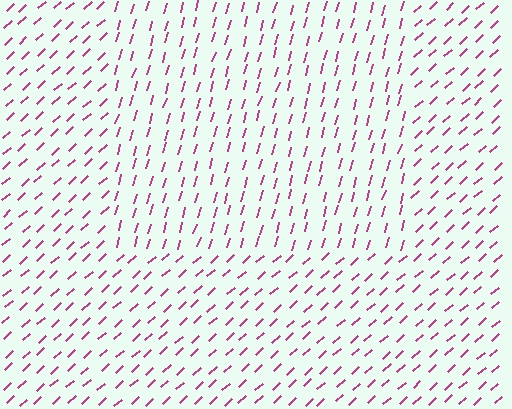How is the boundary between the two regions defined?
The boundary is defined purely by a change in line orientation (approximately 31 degrees difference). All lines are the same color and thickness.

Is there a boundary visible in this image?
Yes, there is a texture boundary formed by a change in line orientation.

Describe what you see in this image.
The image is filled with small magenta line segments. A rectangle region in the image has lines oriented differently from the surrounding lines, creating a visible texture boundary.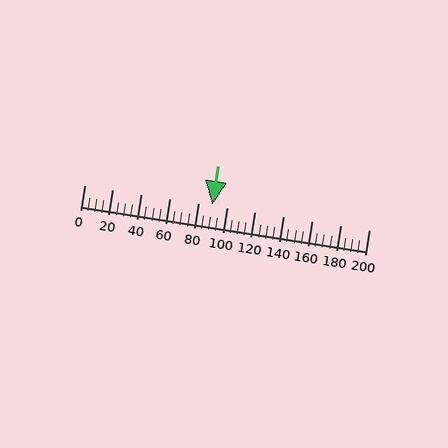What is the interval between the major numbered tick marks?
The major tick marks are spaced 20 units apart.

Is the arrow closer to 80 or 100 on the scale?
The arrow is closer to 100.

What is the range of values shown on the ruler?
The ruler shows values from 0 to 200.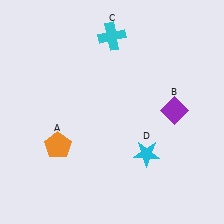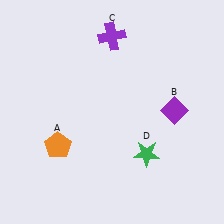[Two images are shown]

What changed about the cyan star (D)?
In Image 1, D is cyan. In Image 2, it changed to green.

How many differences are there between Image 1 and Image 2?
There are 2 differences between the two images.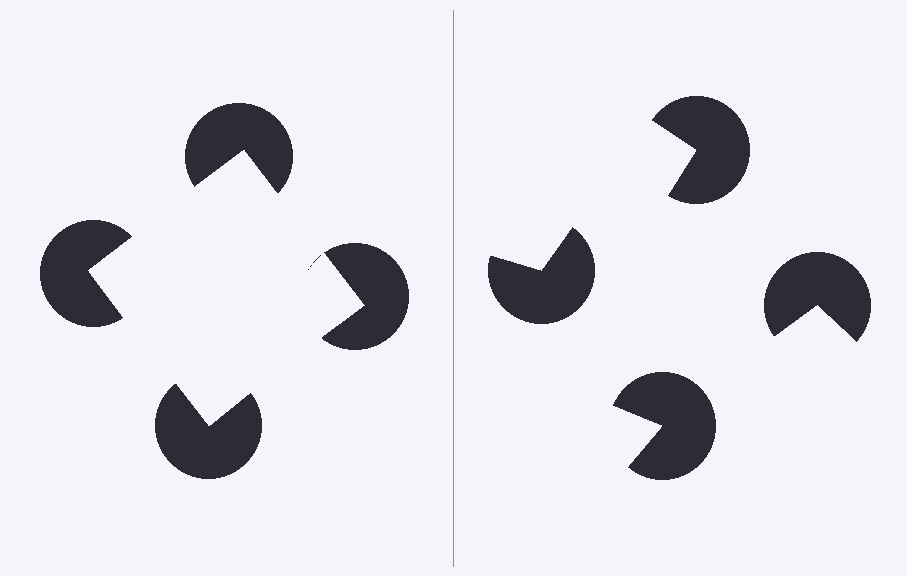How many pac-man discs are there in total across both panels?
8 — 4 on each side.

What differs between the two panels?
The pac-man discs are positioned identically on both sides; only the wedge orientations differ. On the left they align to a square; on the right they are misaligned.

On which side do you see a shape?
An illusory square appears on the left side. On the right side the wedge cuts are rotated, so no coherent shape forms.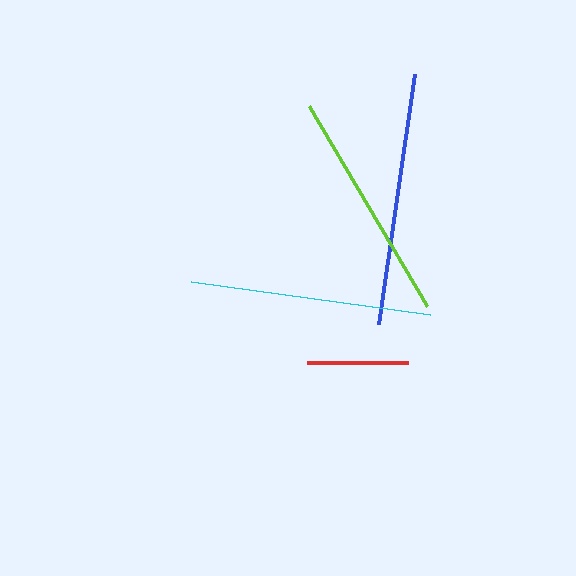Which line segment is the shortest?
The red line is the shortest at approximately 101 pixels.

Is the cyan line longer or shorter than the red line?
The cyan line is longer than the red line.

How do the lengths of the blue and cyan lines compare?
The blue and cyan lines are approximately the same length.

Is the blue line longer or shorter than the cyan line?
The blue line is longer than the cyan line.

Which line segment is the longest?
The blue line is the longest at approximately 252 pixels.